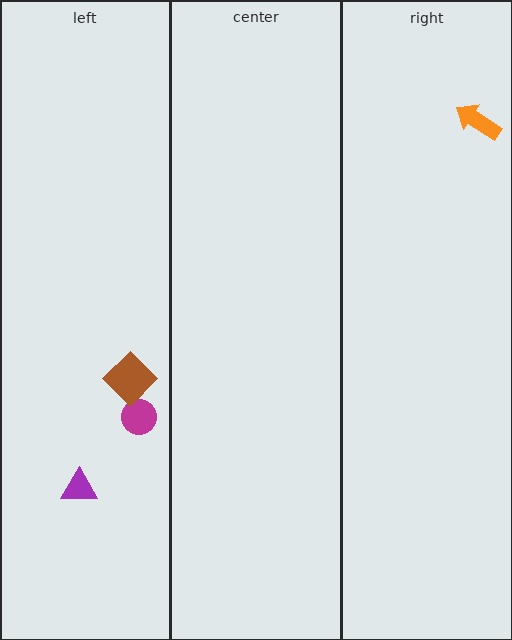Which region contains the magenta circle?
The left region.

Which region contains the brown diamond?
The left region.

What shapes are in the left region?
The magenta circle, the purple triangle, the brown diamond.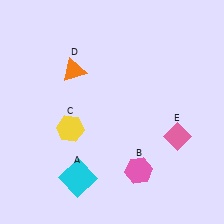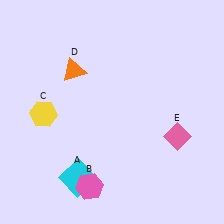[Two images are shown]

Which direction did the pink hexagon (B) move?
The pink hexagon (B) moved left.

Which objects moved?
The objects that moved are: the pink hexagon (B), the yellow hexagon (C).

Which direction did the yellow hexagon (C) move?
The yellow hexagon (C) moved left.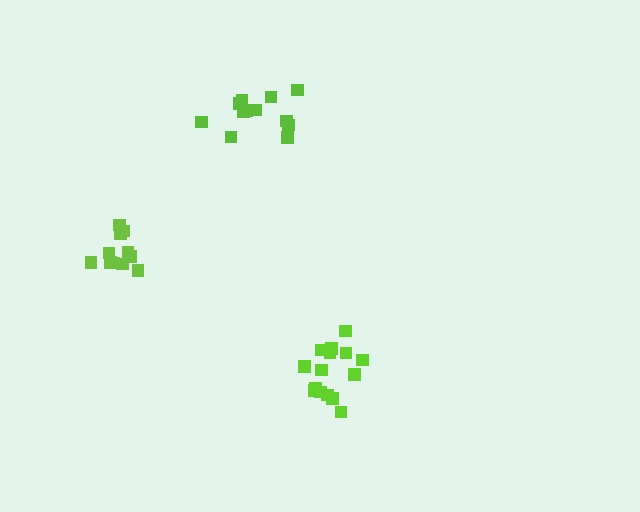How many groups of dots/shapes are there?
There are 3 groups.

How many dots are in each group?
Group 1: 11 dots, Group 2: 15 dots, Group 3: 12 dots (38 total).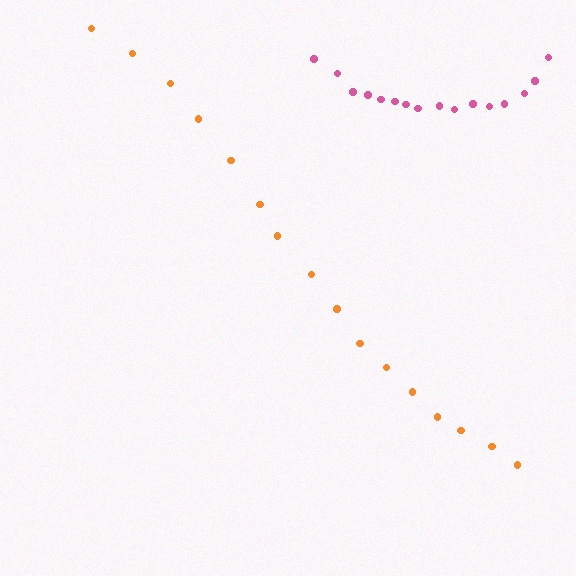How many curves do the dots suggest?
There are 2 distinct paths.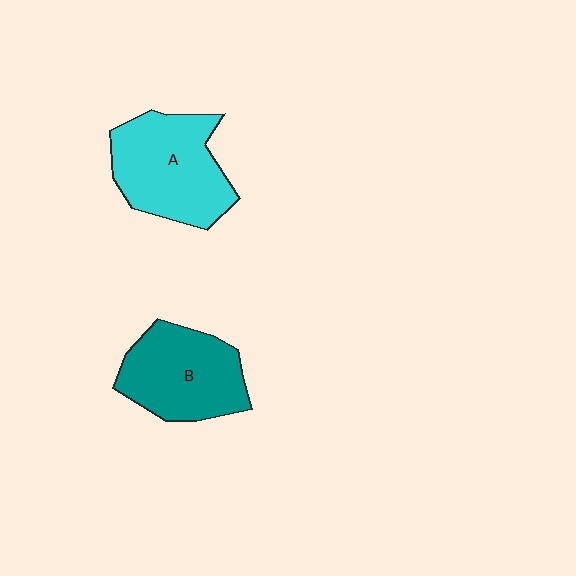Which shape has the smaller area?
Shape B (teal).